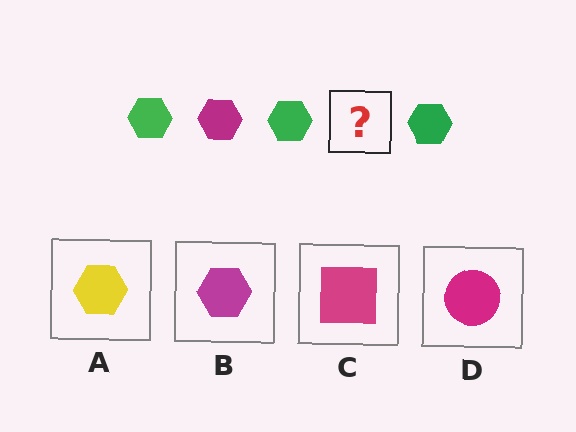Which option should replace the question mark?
Option B.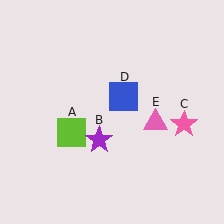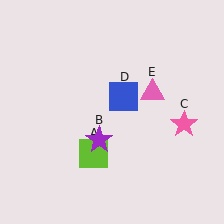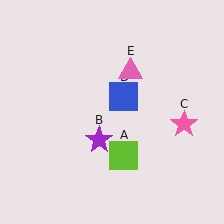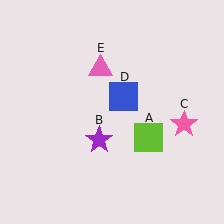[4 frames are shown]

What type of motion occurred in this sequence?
The lime square (object A), pink triangle (object E) rotated counterclockwise around the center of the scene.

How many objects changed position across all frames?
2 objects changed position: lime square (object A), pink triangle (object E).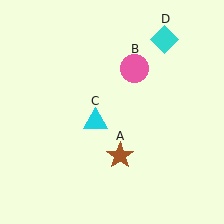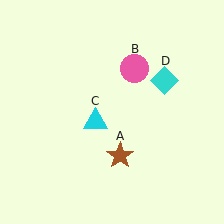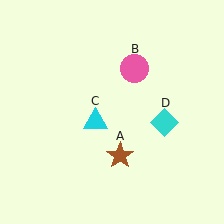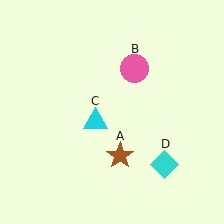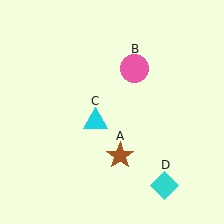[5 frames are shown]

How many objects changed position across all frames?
1 object changed position: cyan diamond (object D).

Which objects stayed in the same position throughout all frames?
Brown star (object A) and pink circle (object B) and cyan triangle (object C) remained stationary.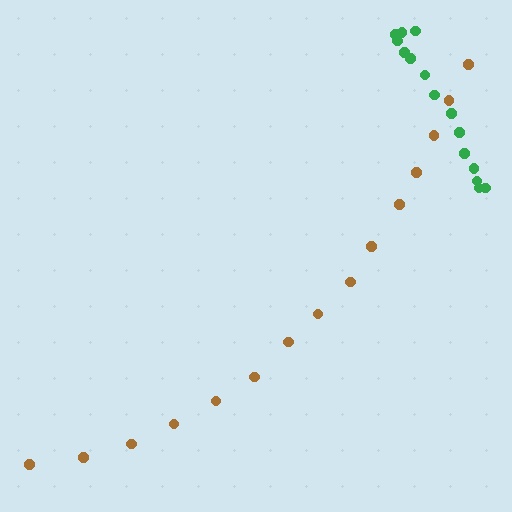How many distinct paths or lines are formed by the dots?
There are 2 distinct paths.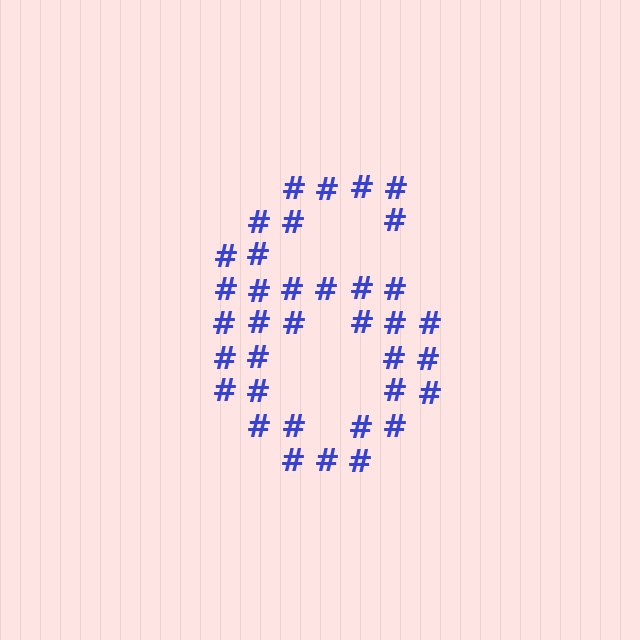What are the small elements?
The small elements are hash symbols.